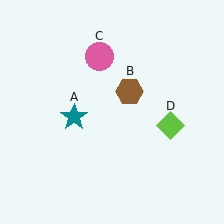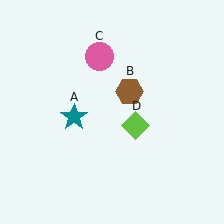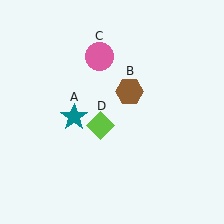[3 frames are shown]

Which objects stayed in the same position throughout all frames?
Teal star (object A) and brown hexagon (object B) and pink circle (object C) remained stationary.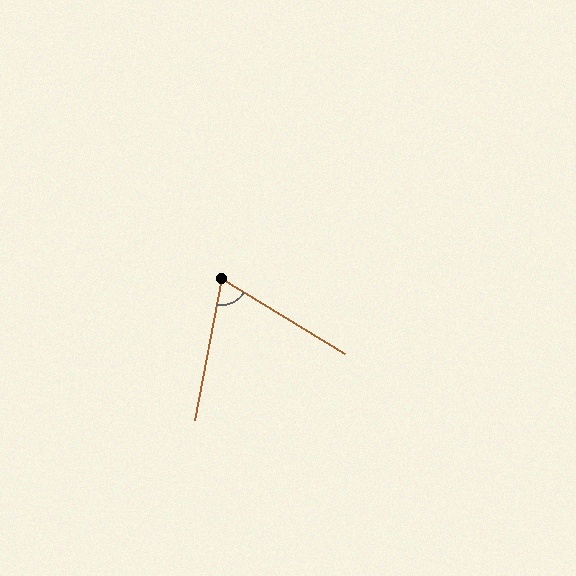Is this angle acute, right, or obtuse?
It is acute.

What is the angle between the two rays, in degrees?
Approximately 69 degrees.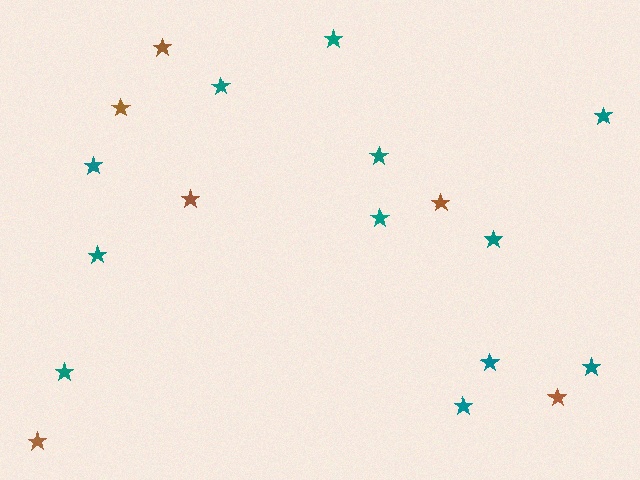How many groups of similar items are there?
There are 2 groups: one group of brown stars (6) and one group of teal stars (12).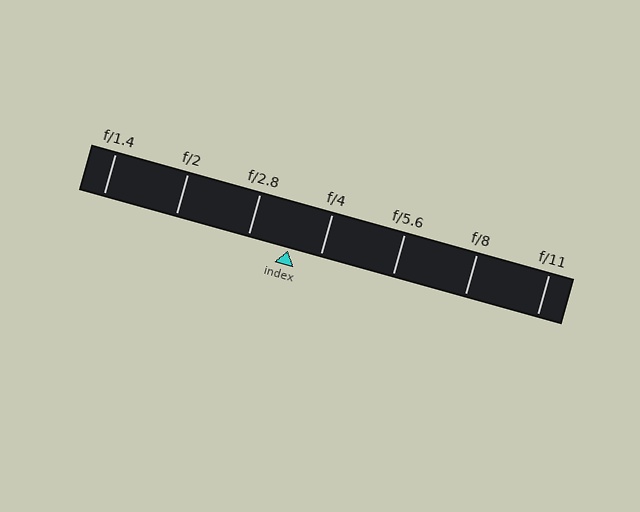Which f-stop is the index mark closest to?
The index mark is closest to f/4.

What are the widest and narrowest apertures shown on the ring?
The widest aperture shown is f/1.4 and the narrowest is f/11.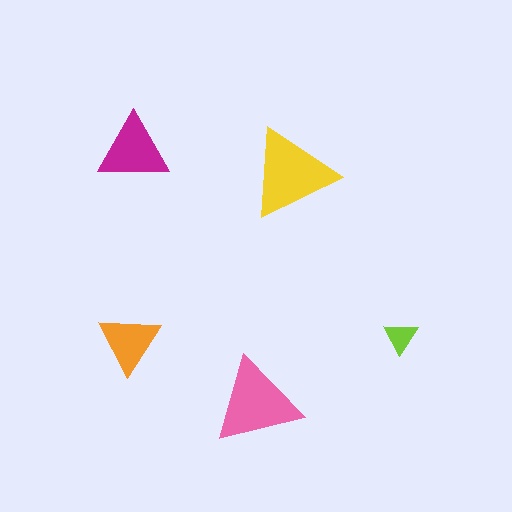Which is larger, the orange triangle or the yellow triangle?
The yellow one.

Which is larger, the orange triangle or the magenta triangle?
The magenta one.